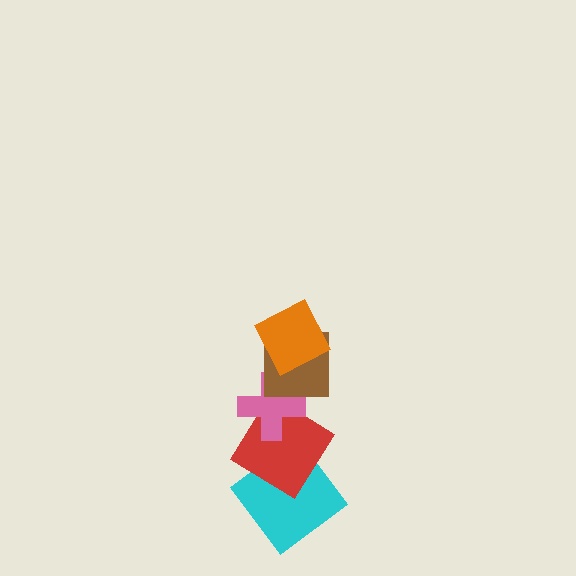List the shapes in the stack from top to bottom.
From top to bottom: the orange square, the brown square, the pink cross, the red diamond, the cyan diamond.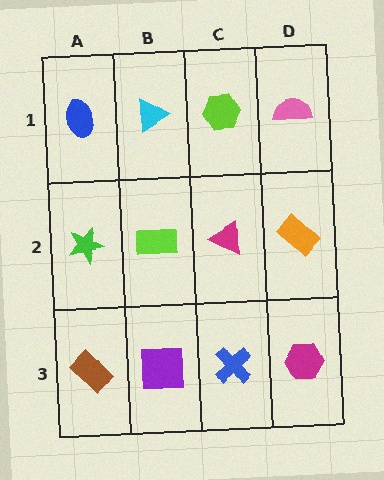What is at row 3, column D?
A magenta hexagon.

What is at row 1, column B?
A cyan triangle.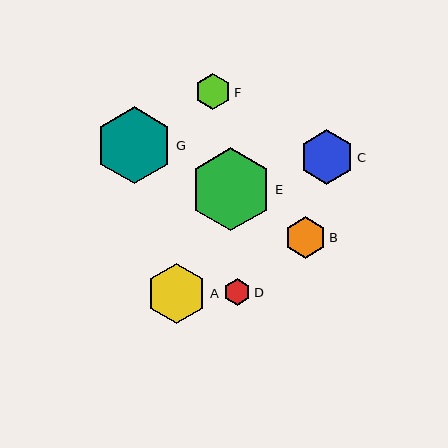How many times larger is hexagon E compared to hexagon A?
Hexagon E is approximately 1.4 times the size of hexagon A.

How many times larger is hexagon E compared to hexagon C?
Hexagon E is approximately 1.5 times the size of hexagon C.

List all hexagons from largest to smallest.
From largest to smallest: E, G, A, C, B, F, D.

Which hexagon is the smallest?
Hexagon D is the smallest with a size of approximately 27 pixels.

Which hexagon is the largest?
Hexagon E is the largest with a size of approximately 83 pixels.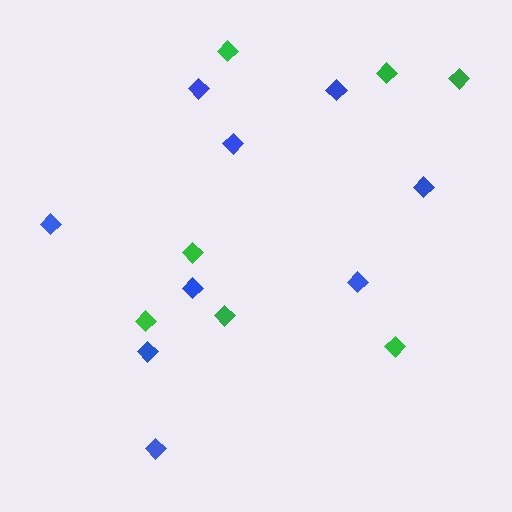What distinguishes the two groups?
There are 2 groups: one group of green diamonds (7) and one group of blue diamonds (9).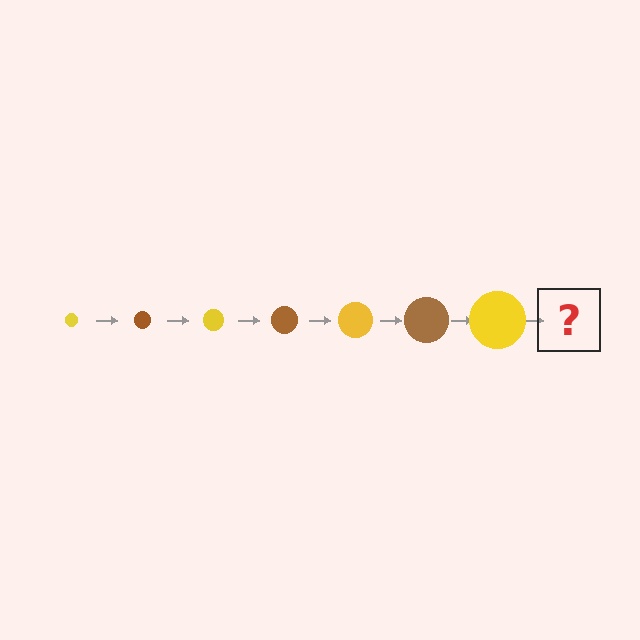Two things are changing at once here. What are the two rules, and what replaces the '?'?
The two rules are that the circle grows larger each step and the color cycles through yellow and brown. The '?' should be a brown circle, larger than the previous one.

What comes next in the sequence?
The next element should be a brown circle, larger than the previous one.